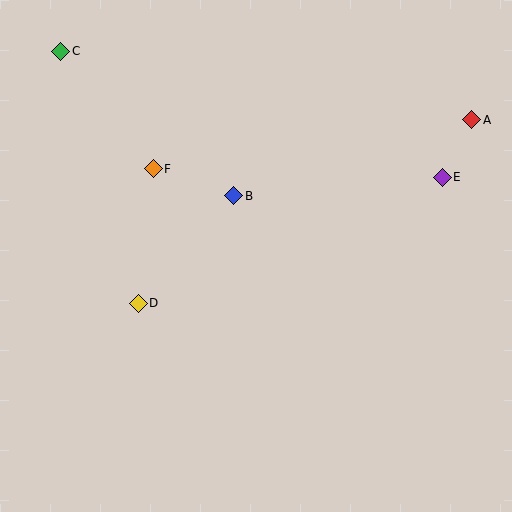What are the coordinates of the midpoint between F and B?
The midpoint between F and B is at (194, 182).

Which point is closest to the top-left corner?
Point C is closest to the top-left corner.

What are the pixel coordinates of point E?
Point E is at (442, 177).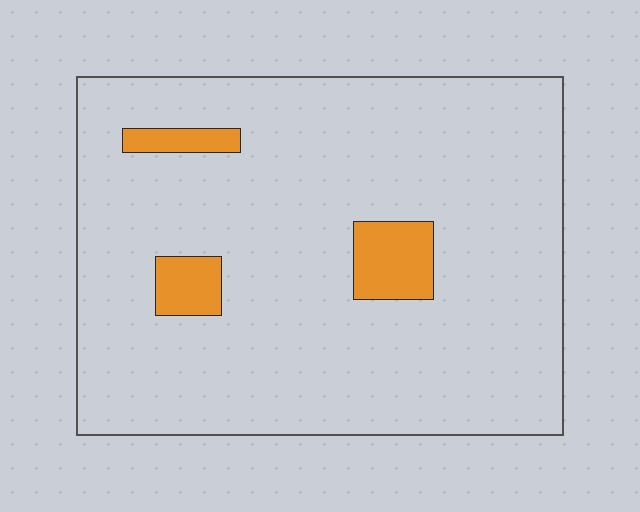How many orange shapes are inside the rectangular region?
3.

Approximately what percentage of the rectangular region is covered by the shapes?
Approximately 10%.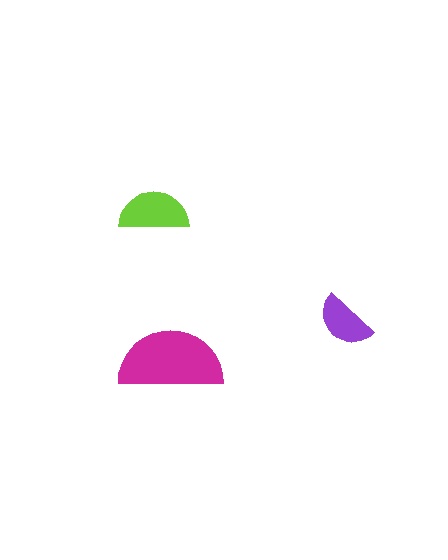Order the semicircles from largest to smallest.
the magenta one, the lime one, the purple one.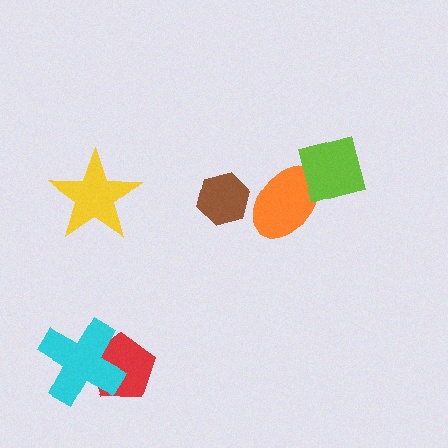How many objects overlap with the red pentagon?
1 object overlaps with the red pentagon.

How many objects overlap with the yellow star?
0 objects overlap with the yellow star.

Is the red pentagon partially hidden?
Yes, it is partially covered by another shape.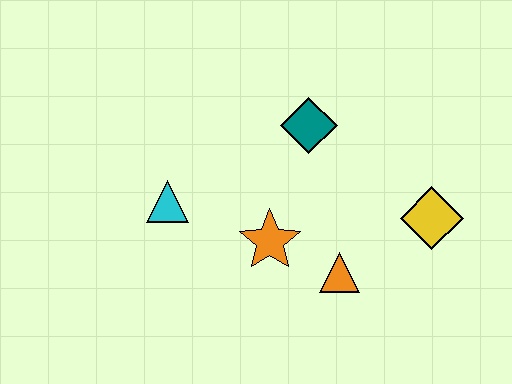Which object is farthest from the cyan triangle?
The yellow diamond is farthest from the cyan triangle.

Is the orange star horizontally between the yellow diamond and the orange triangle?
No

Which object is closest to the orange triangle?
The orange star is closest to the orange triangle.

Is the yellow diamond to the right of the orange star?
Yes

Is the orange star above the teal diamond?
No